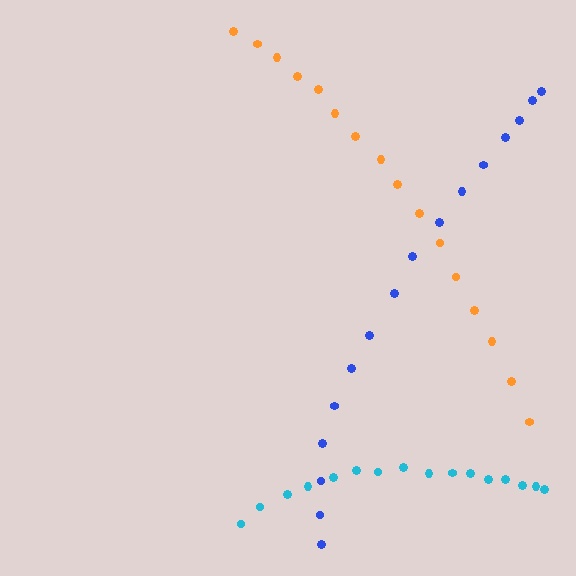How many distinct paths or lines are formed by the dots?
There are 3 distinct paths.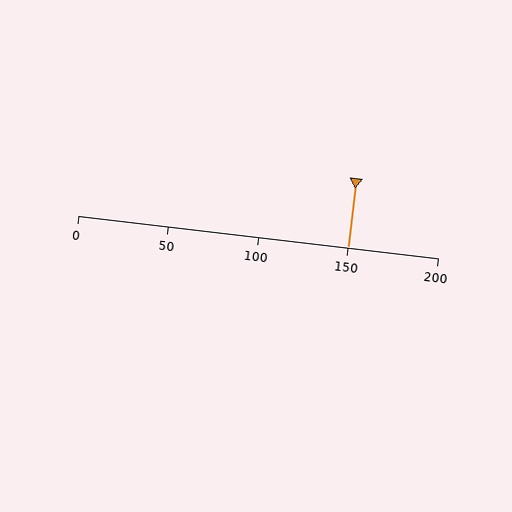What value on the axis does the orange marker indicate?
The marker indicates approximately 150.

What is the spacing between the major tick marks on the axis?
The major ticks are spaced 50 apart.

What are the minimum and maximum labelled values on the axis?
The axis runs from 0 to 200.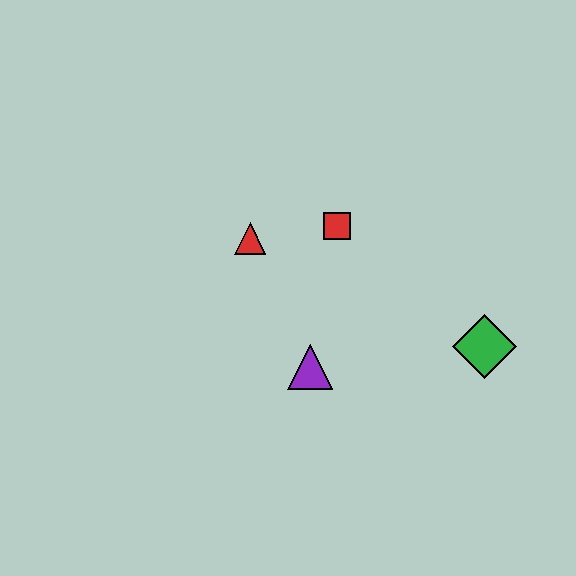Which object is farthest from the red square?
The green diamond is farthest from the red square.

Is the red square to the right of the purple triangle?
Yes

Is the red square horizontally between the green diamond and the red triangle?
Yes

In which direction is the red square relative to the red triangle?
The red square is to the right of the red triangle.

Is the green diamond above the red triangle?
No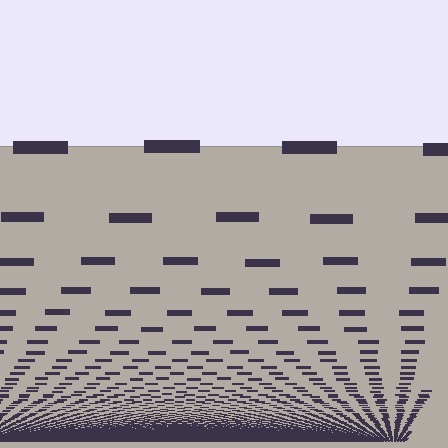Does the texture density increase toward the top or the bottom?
Density increases toward the bottom.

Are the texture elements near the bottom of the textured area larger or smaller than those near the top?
Smaller. The gradient is inverted — elements near the bottom are smaller and denser.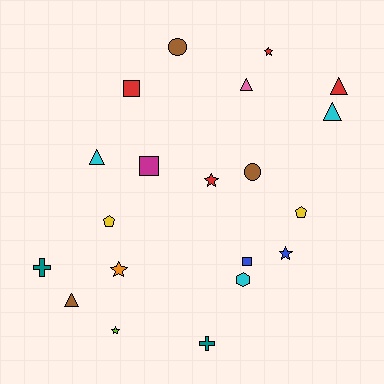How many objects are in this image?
There are 20 objects.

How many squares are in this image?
There are 3 squares.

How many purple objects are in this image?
There are no purple objects.